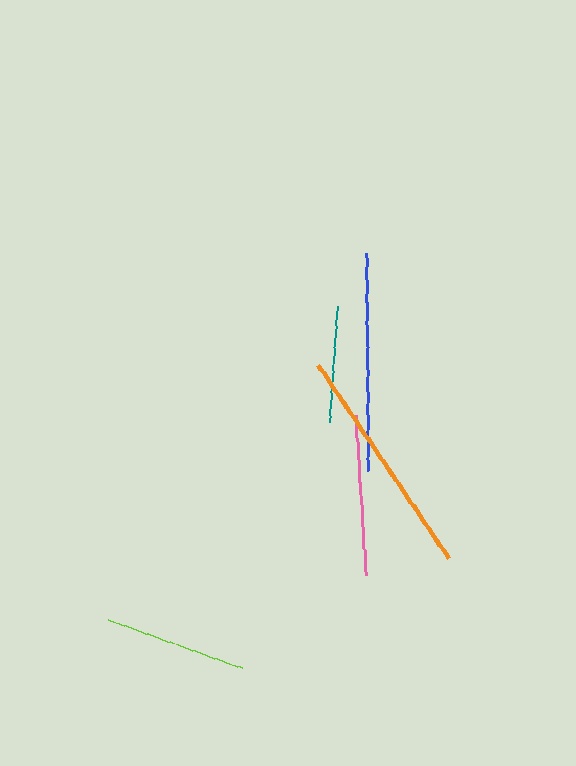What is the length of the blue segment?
The blue segment is approximately 217 pixels long.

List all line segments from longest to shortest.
From longest to shortest: orange, blue, pink, lime, teal.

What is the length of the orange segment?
The orange segment is approximately 234 pixels long.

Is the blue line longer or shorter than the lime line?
The blue line is longer than the lime line.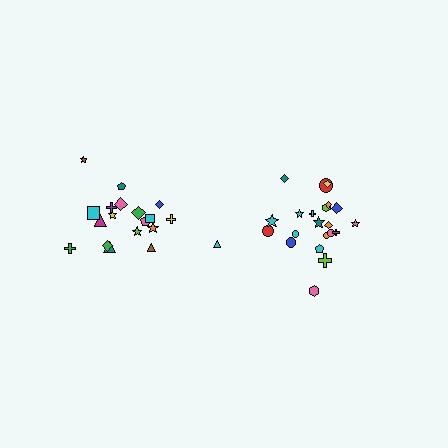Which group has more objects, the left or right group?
The right group.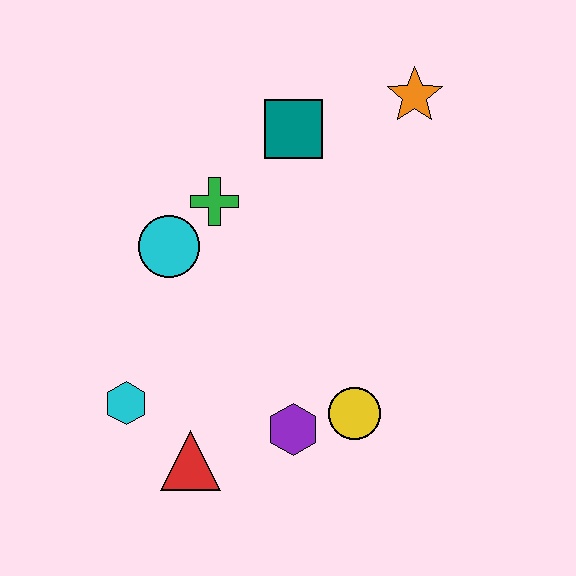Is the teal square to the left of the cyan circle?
No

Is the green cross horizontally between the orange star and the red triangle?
Yes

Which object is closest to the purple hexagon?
The yellow circle is closest to the purple hexagon.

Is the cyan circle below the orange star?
Yes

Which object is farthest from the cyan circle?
The orange star is farthest from the cyan circle.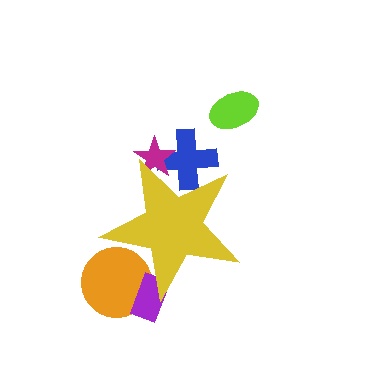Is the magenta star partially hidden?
Yes, the magenta star is partially hidden behind the yellow star.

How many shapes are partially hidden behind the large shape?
4 shapes are partially hidden.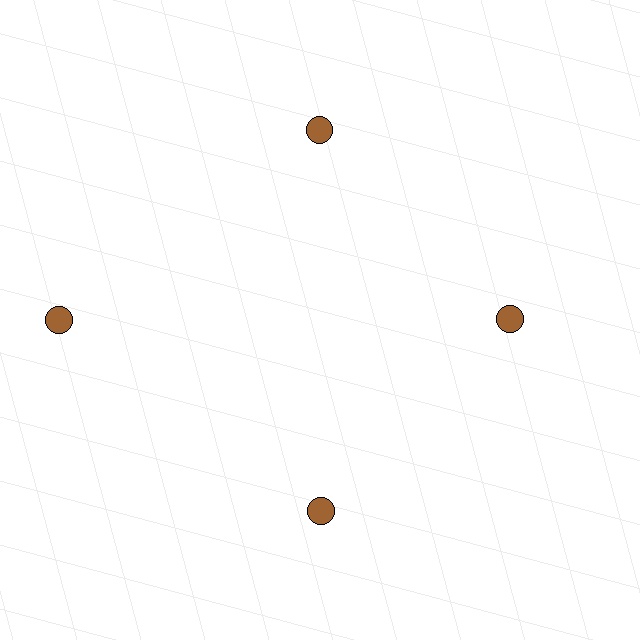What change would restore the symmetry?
The symmetry would be restored by moving it inward, back onto the ring so that all 4 circles sit at equal angles and equal distance from the center.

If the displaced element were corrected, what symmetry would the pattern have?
It would have 4-fold rotational symmetry — the pattern would map onto itself every 90 degrees.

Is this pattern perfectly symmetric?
No. The 4 brown circles are arranged in a ring, but one element near the 9 o'clock position is pushed outward from the center, breaking the 4-fold rotational symmetry.